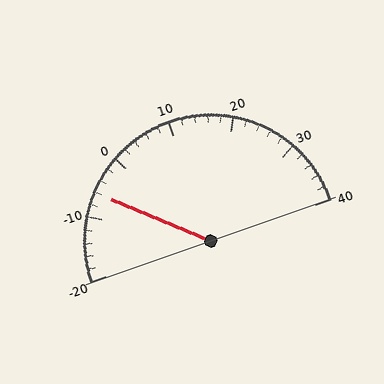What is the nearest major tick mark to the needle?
The nearest major tick mark is -10.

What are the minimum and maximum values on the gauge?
The gauge ranges from -20 to 40.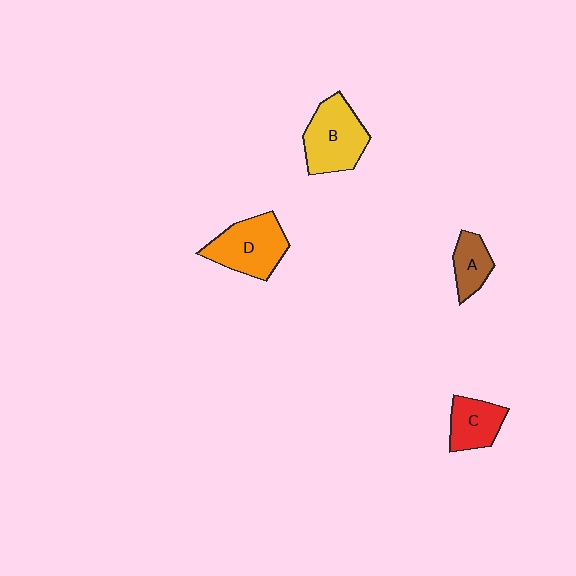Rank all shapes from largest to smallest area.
From largest to smallest: B (yellow), D (orange), C (red), A (brown).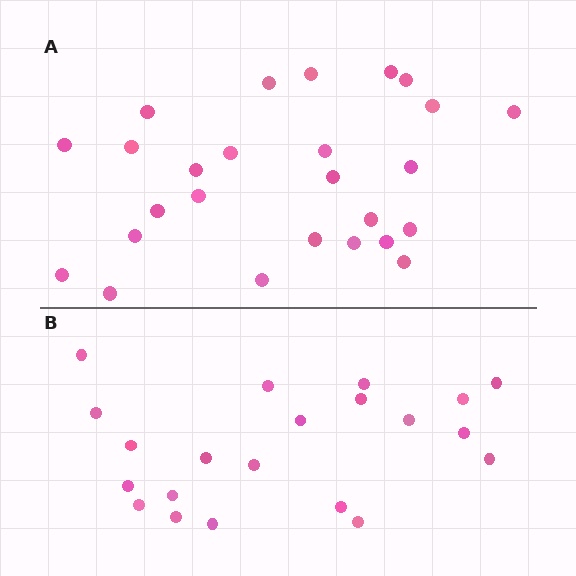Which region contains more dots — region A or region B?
Region A (the top region) has more dots.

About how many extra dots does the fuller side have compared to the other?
Region A has about 5 more dots than region B.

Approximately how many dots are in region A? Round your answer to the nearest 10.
About 30 dots. (The exact count is 26, which rounds to 30.)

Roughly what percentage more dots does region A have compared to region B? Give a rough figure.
About 25% more.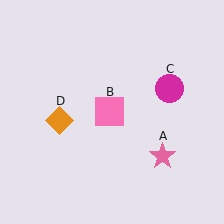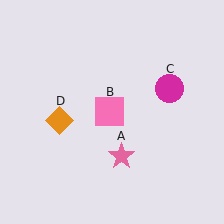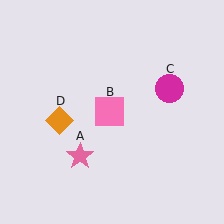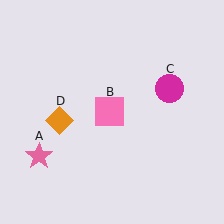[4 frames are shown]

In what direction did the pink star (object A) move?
The pink star (object A) moved left.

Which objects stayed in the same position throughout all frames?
Pink square (object B) and magenta circle (object C) and orange diamond (object D) remained stationary.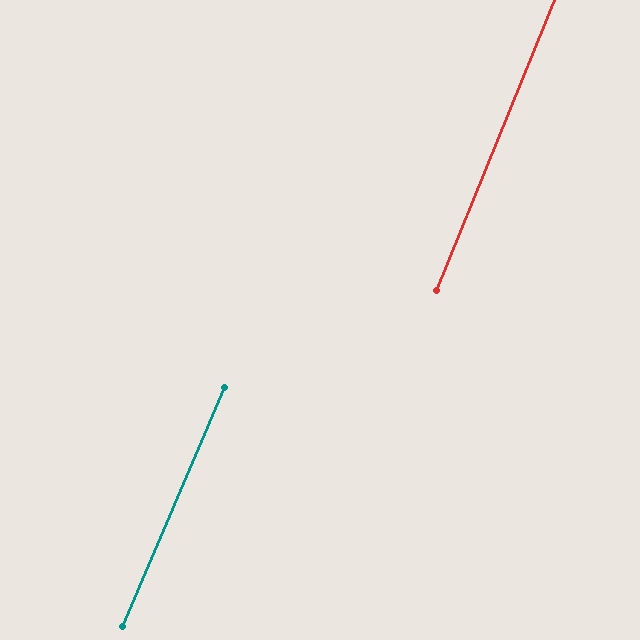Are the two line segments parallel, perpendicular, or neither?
Parallel — their directions differ by only 1.1°.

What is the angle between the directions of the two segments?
Approximately 1 degree.